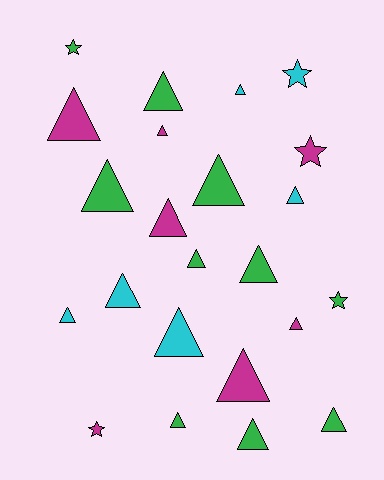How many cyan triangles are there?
There are 5 cyan triangles.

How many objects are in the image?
There are 23 objects.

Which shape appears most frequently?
Triangle, with 18 objects.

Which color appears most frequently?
Green, with 10 objects.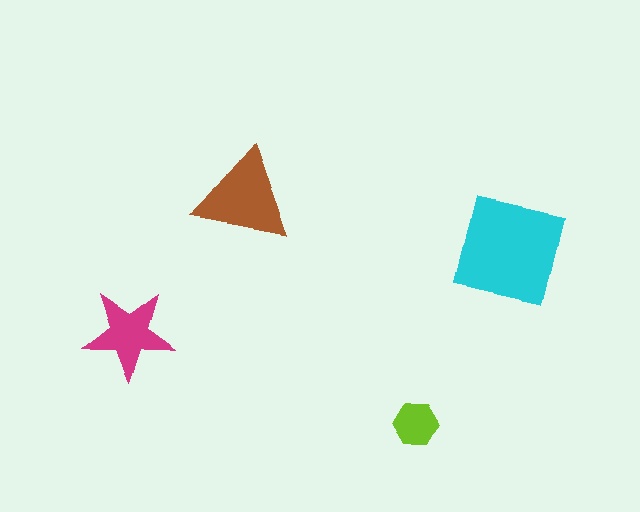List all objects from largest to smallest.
The cyan square, the brown triangle, the magenta star, the lime hexagon.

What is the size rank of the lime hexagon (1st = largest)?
4th.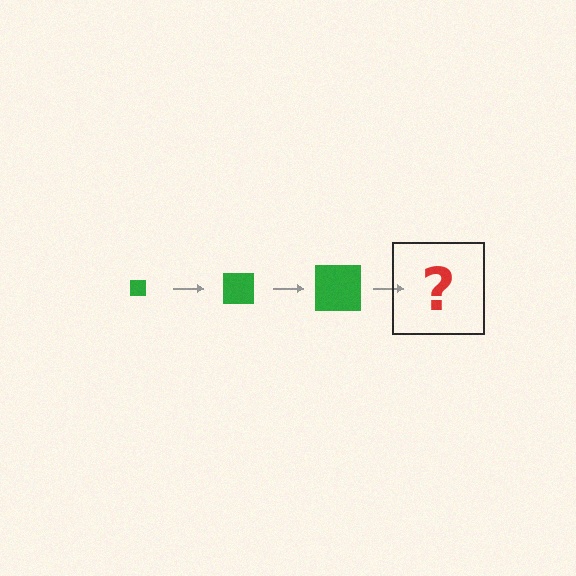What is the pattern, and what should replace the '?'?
The pattern is that the square gets progressively larger each step. The '?' should be a green square, larger than the previous one.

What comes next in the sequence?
The next element should be a green square, larger than the previous one.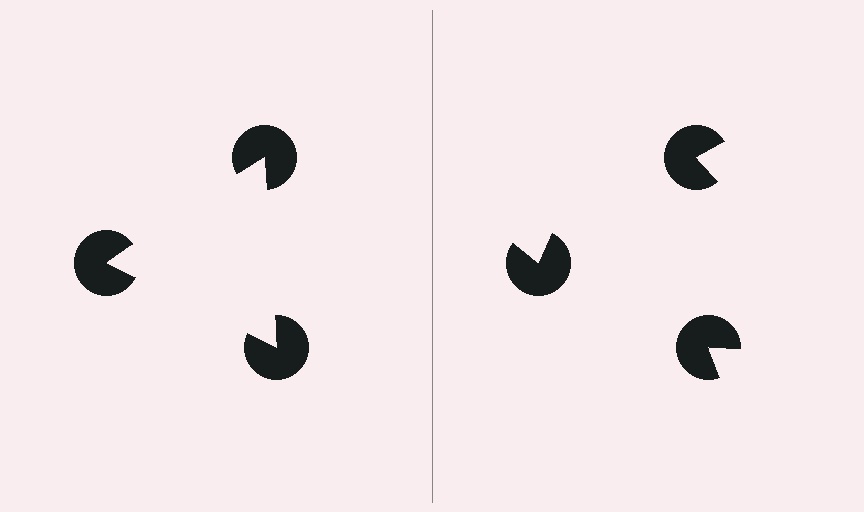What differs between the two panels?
The pac-man discs are positioned identically on both sides; only the wedge orientations differ. On the left they align to a triangle; on the right they are misaligned.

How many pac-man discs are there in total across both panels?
6 — 3 on each side.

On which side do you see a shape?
An illusory triangle appears on the left side. On the right side the wedge cuts are rotated, so no coherent shape forms.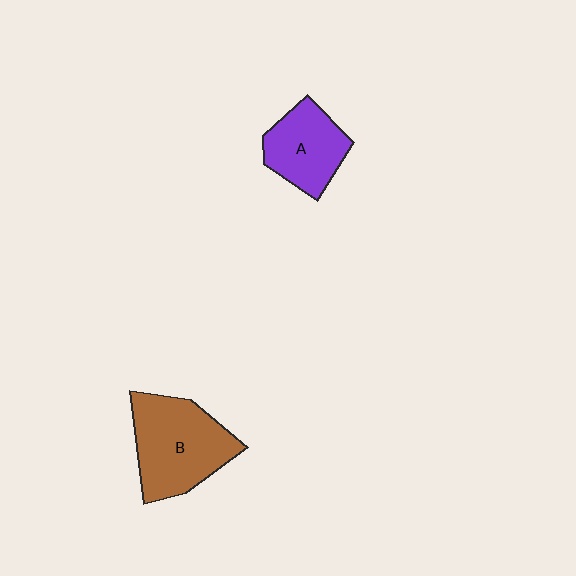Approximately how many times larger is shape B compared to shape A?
Approximately 1.5 times.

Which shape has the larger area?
Shape B (brown).